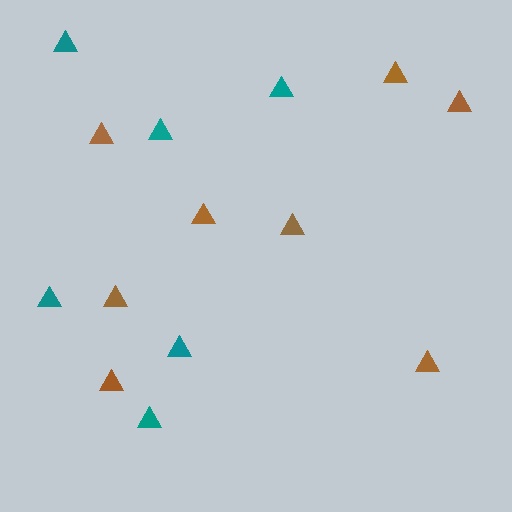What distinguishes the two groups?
There are 2 groups: one group of brown triangles (8) and one group of teal triangles (6).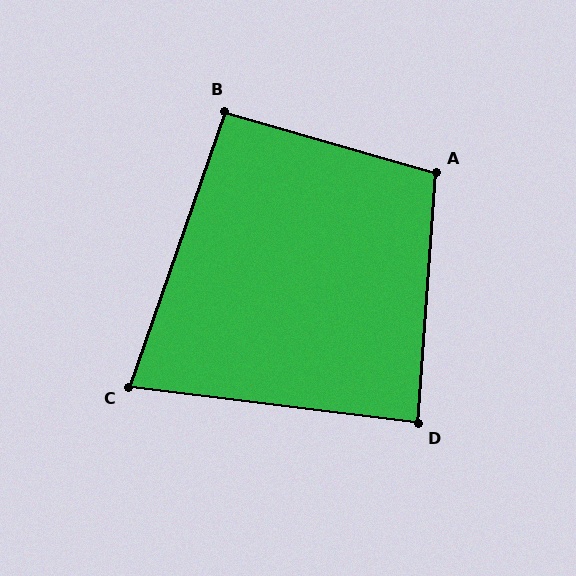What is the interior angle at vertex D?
Approximately 87 degrees (approximately right).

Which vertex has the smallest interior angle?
C, at approximately 78 degrees.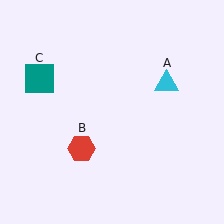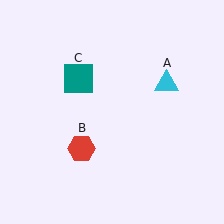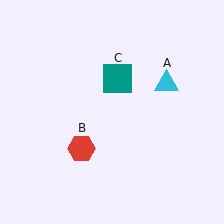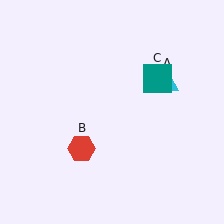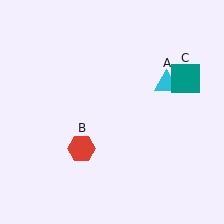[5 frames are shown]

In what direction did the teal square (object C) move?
The teal square (object C) moved right.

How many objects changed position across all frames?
1 object changed position: teal square (object C).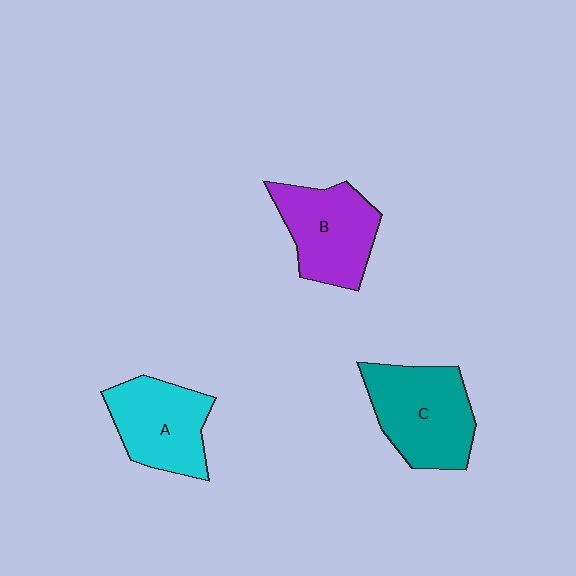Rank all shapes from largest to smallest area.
From largest to smallest: C (teal), B (purple), A (cyan).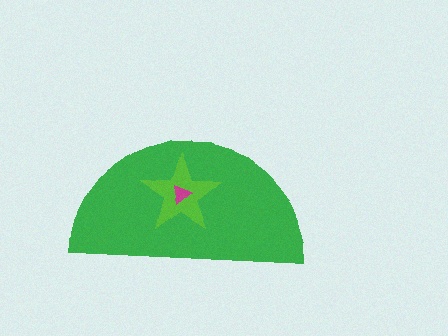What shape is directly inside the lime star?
The magenta triangle.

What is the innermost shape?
The magenta triangle.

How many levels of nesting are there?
3.